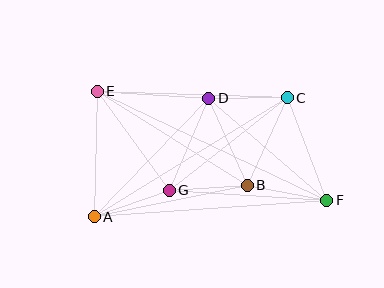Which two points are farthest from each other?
Points E and F are farthest from each other.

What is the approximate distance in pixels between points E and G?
The distance between E and G is approximately 122 pixels.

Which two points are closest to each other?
Points B and G are closest to each other.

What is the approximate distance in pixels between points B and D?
The distance between B and D is approximately 95 pixels.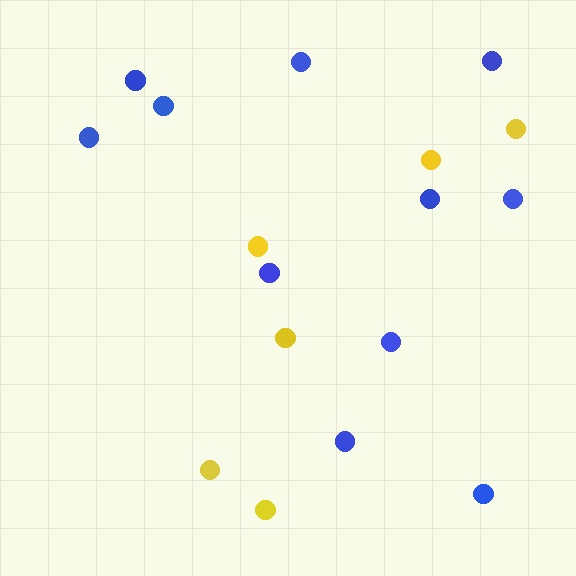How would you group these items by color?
There are 2 groups: one group of blue circles (11) and one group of yellow circles (6).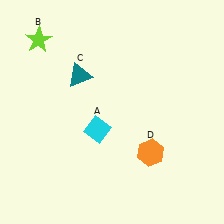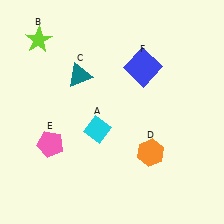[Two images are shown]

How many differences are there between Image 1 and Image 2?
There are 2 differences between the two images.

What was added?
A pink pentagon (E), a blue square (F) were added in Image 2.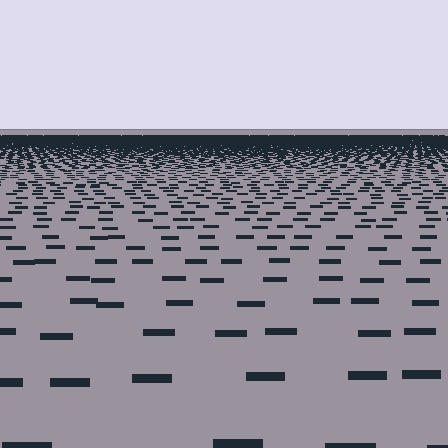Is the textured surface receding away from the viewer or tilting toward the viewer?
The surface is receding away from the viewer. Texture elements get smaller and denser toward the top.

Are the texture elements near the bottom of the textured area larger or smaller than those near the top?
Larger. Near the bottom, elements are closer to the viewer and appear at a bigger on-screen size.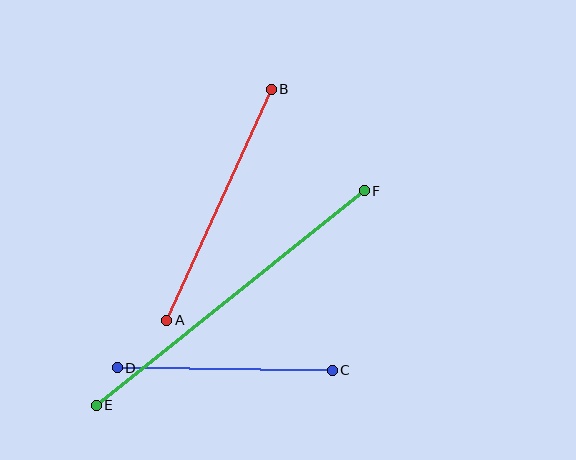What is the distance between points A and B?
The distance is approximately 253 pixels.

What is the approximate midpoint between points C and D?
The midpoint is at approximately (225, 369) pixels.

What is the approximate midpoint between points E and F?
The midpoint is at approximately (230, 298) pixels.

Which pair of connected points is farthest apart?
Points E and F are farthest apart.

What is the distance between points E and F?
The distance is approximately 343 pixels.